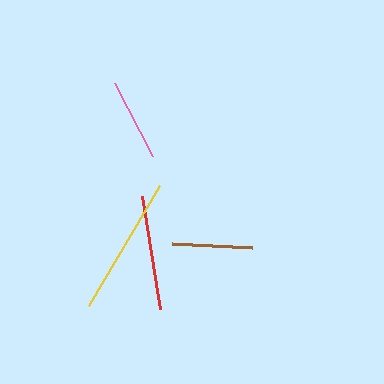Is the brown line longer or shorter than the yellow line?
The yellow line is longer than the brown line.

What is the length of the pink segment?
The pink segment is approximately 81 pixels long.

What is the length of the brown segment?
The brown segment is approximately 80 pixels long.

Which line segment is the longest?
The yellow line is the longest at approximately 140 pixels.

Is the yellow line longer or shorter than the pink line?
The yellow line is longer than the pink line.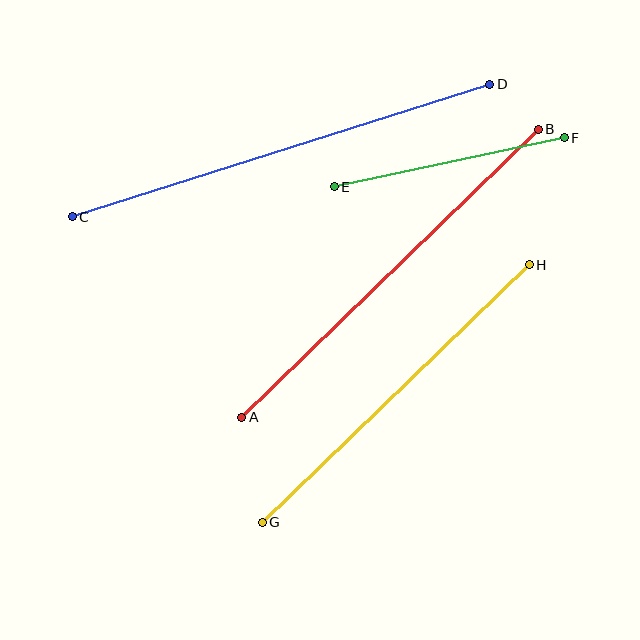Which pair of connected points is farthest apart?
Points C and D are farthest apart.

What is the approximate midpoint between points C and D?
The midpoint is at approximately (281, 151) pixels.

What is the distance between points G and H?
The distance is approximately 371 pixels.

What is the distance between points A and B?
The distance is approximately 413 pixels.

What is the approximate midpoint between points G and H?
The midpoint is at approximately (396, 394) pixels.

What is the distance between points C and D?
The distance is approximately 438 pixels.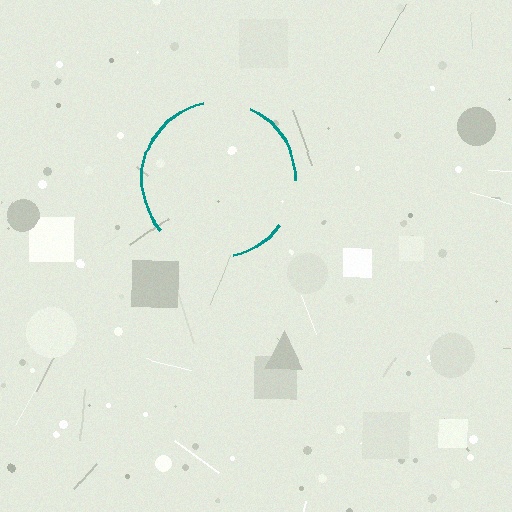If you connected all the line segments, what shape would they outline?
They would outline a circle.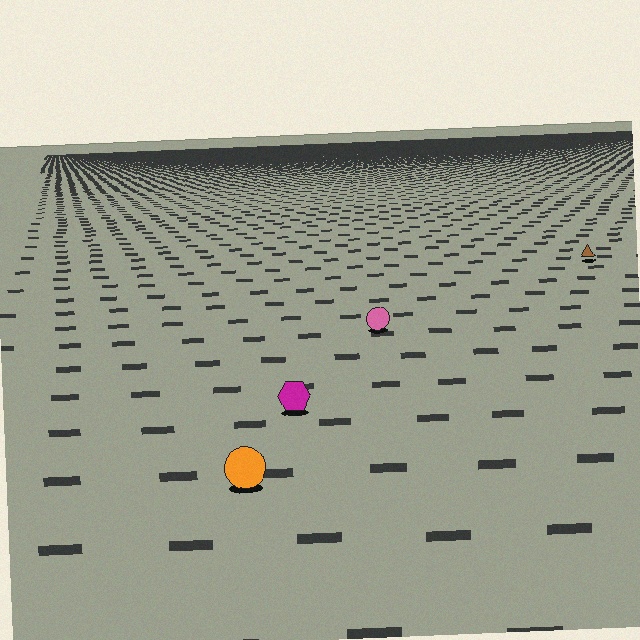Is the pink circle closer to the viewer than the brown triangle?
Yes. The pink circle is closer — you can tell from the texture gradient: the ground texture is coarser near it.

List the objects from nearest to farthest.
From nearest to farthest: the orange circle, the magenta hexagon, the pink circle, the brown triangle.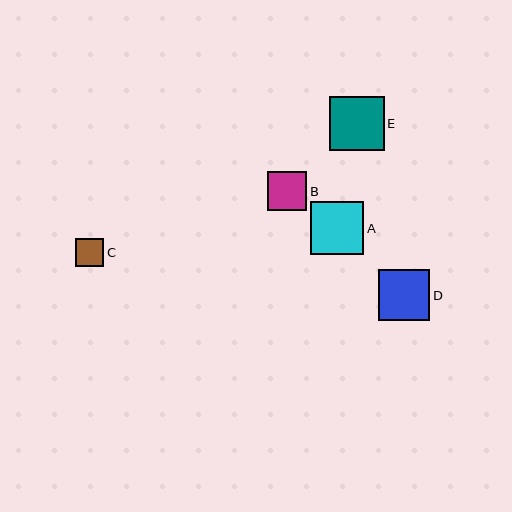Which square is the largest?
Square E is the largest with a size of approximately 55 pixels.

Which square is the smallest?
Square C is the smallest with a size of approximately 28 pixels.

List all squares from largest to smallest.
From largest to smallest: E, A, D, B, C.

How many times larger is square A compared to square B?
Square A is approximately 1.3 times the size of square B.